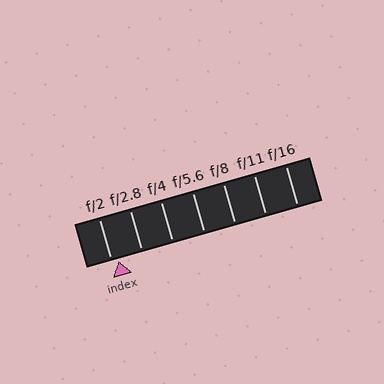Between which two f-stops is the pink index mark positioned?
The index mark is between f/2 and f/2.8.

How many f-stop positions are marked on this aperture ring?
There are 7 f-stop positions marked.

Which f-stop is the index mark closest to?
The index mark is closest to f/2.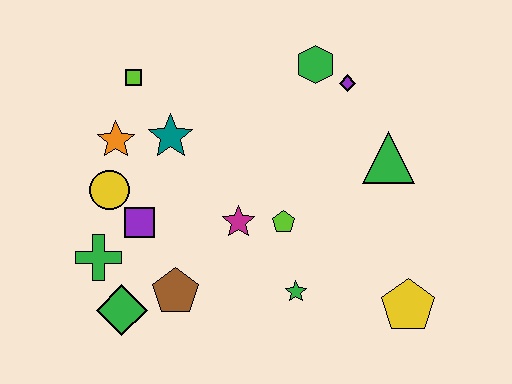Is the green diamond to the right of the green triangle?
No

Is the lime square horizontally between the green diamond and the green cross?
No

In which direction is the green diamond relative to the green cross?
The green diamond is below the green cross.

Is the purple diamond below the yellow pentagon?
No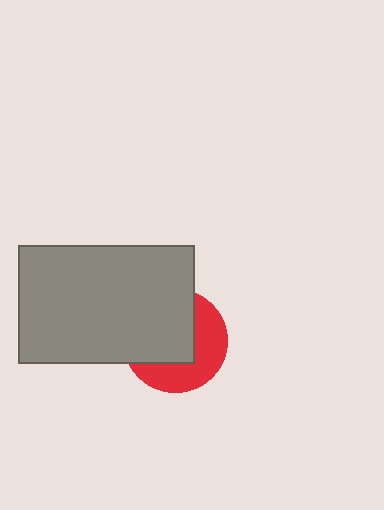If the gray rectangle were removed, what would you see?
You would see the complete red circle.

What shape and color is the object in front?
The object in front is a gray rectangle.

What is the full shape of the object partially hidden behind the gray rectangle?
The partially hidden object is a red circle.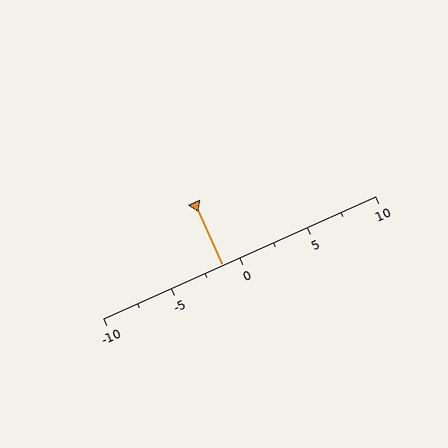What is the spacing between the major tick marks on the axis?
The major ticks are spaced 5 apart.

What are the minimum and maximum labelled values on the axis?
The axis runs from -10 to 10.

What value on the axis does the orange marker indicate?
The marker indicates approximately -1.2.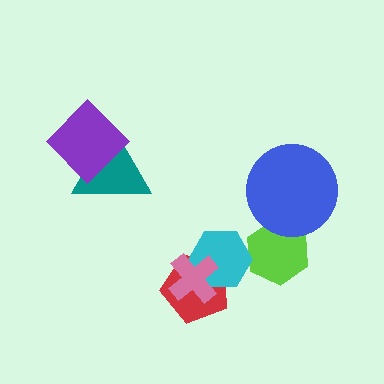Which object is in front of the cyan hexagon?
The pink cross is in front of the cyan hexagon.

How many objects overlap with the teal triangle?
1 object overlaps with the teal triangle.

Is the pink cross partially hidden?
No, no other shape covers it.